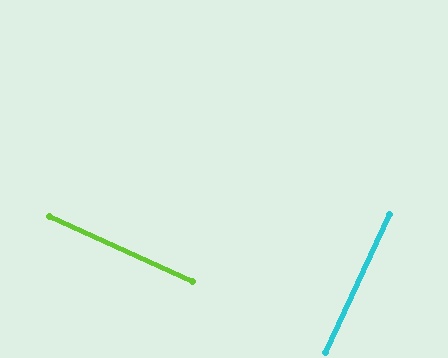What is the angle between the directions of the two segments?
Approximately 89 degrees.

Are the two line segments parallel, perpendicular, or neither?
Perpendicular — they meet at approximately 89°.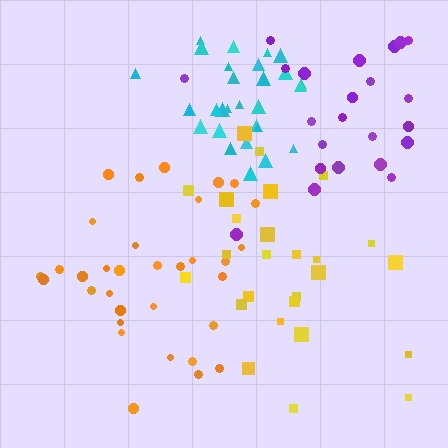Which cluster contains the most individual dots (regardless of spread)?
Orange (33).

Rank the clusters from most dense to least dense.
cyan, purple, orange, yellow.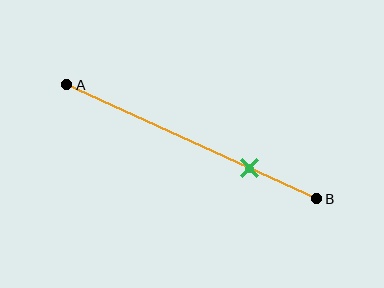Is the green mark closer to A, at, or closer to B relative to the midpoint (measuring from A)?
The green mark is closer to point B than the midpoint of segment AB.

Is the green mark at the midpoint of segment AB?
No, the mark is at about 75% from A, not at the 50% midpoint.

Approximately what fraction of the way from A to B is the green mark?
The green mark is approximately 75% of the way from A to B.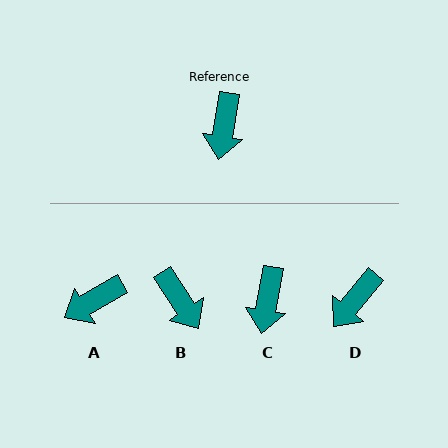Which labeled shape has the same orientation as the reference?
C.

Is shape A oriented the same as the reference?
No, it is off by about 50 degrees.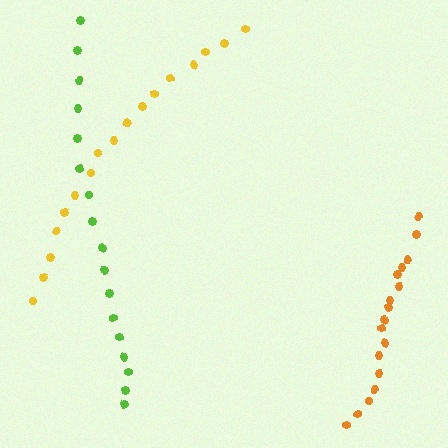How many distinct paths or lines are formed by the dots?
There are 3 distinct paths.